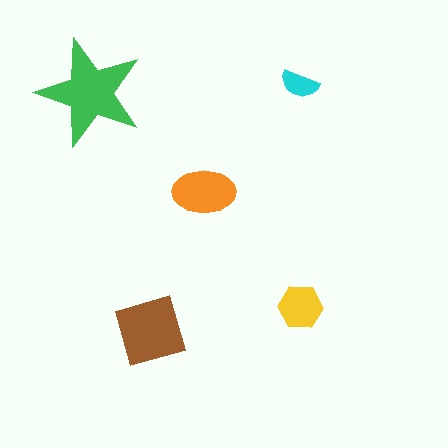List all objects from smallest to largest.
The cyan semicircle, the yellow hexagon, the orange ellipse, the brown diamond, the green star.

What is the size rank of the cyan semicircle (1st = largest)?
5th.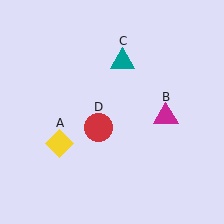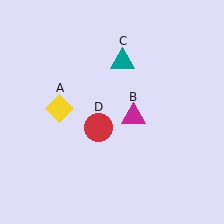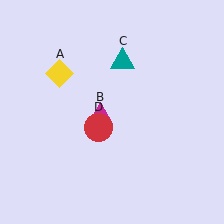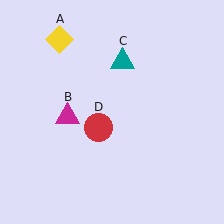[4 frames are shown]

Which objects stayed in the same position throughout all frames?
Teal triangle (object C) and red circle (object D) remained stationary.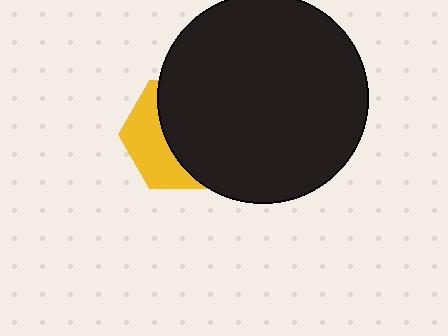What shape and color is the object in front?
The object in front is a black circle.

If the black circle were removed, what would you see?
You would see the complete yellow hexagon.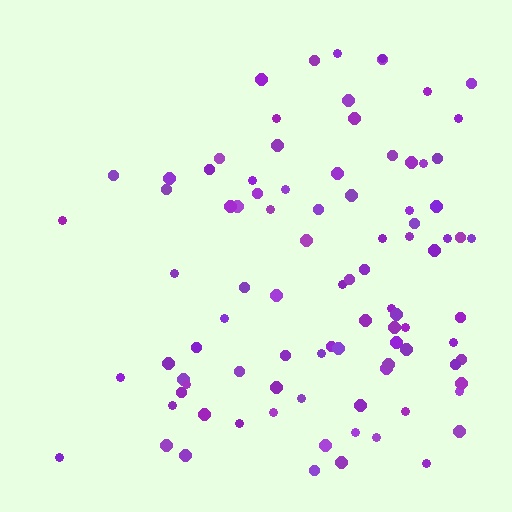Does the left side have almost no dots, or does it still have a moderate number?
Still a moderate number, just noticeably fewer than the right.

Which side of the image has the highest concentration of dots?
The right.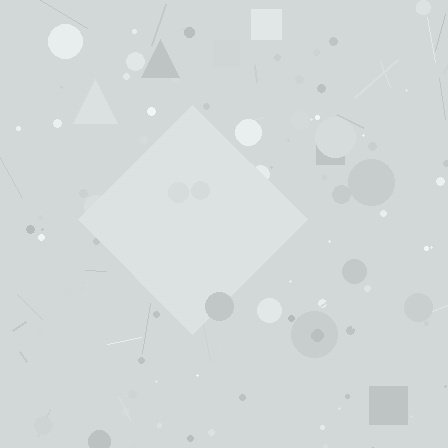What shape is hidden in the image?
A diamond is hidden in the image.